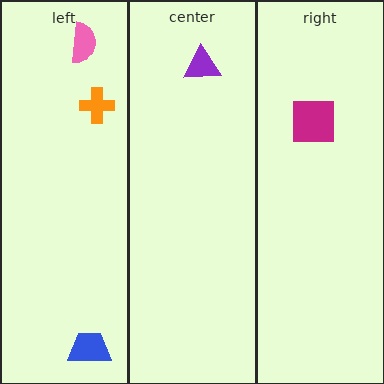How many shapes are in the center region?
1.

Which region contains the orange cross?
The left region.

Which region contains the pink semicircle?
The left region.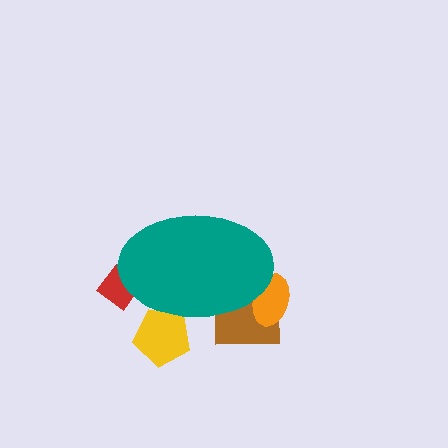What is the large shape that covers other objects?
A teal ellipse.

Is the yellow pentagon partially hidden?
Yes, the yellow pentagon is partially hidden behind the teal ellipse.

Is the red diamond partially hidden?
Yes, the red diamond is partially hidden behind the teal ellipse.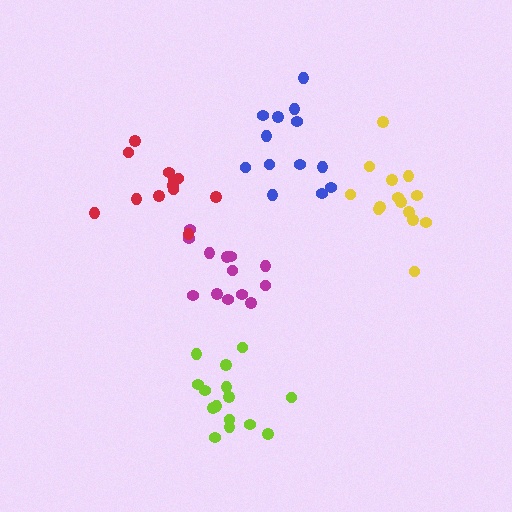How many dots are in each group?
Group 1: 13 dots, Group 2: 13 dots, Group 3: 15 dots, Group 4: 14 dots, Group 5: 12 dots (67 total).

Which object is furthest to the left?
The red cluster is leftmost.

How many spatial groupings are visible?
There are 5 spatial groupings.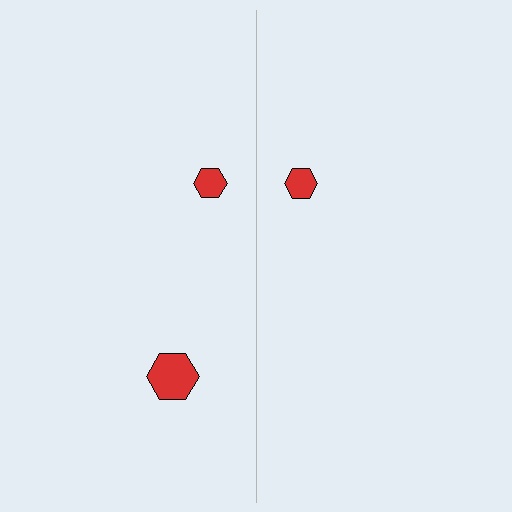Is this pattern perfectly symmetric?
No, the pattern is not perfectly symmetric. A red hexagon is missing from the right side.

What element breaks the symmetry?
A red hexagon is missing from the right side.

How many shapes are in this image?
There are 3 shapes in this image.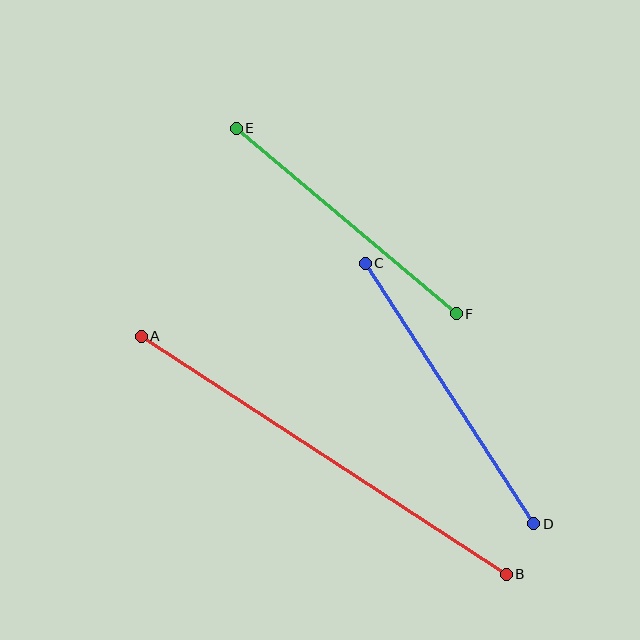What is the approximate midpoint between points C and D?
The midpoint is at approximately (450, 393) pixels.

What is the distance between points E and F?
The distance is approximately 288 pixels.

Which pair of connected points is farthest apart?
Points A and B are farthest apart.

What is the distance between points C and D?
The distance is approximately 310 pixels.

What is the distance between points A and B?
The distance is approximately 436 pixels.